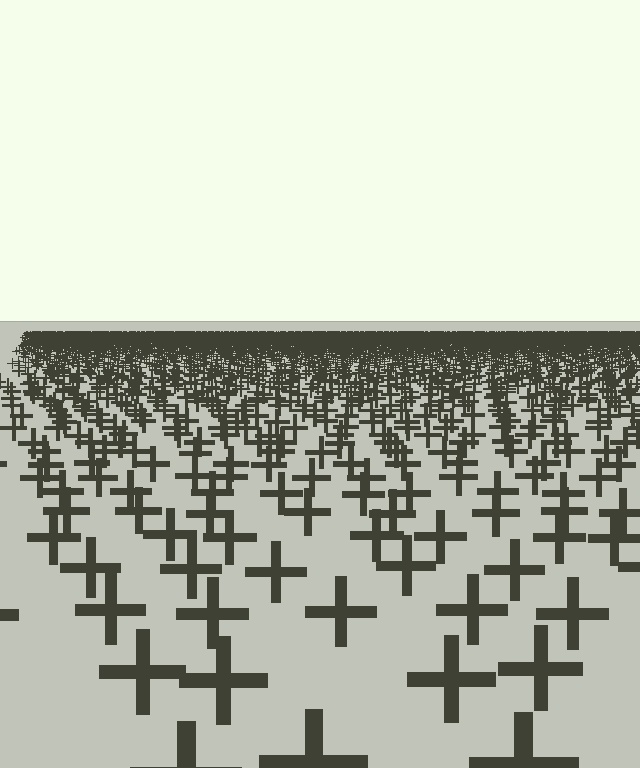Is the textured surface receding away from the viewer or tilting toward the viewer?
The surface is receding away from the viewer. Texture elements get smaller and denser toward the top.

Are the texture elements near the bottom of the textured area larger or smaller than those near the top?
Larger. Near the bottom, elements are closer to the viewer and appear at a bigger on-screen size.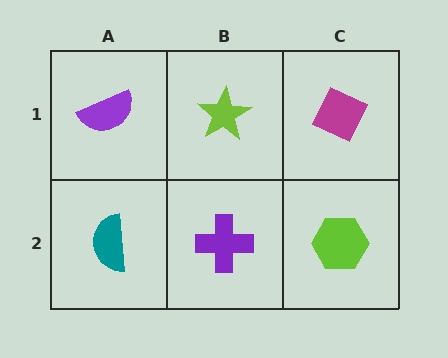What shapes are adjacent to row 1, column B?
A purple cross (row 2, column B), a purple semicircle (row 1, column A), a magenta diamond (row 1, column C).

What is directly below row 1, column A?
A teal semicircle.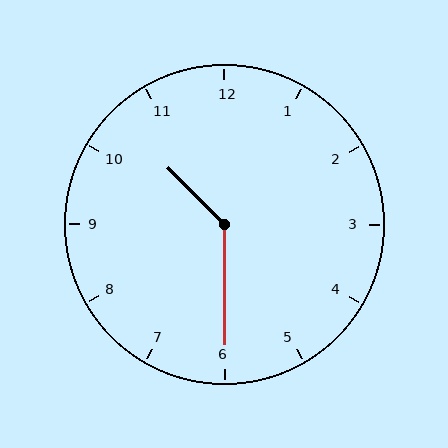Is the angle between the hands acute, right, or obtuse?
It is obtuse.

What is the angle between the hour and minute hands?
Approximately 135 degrees.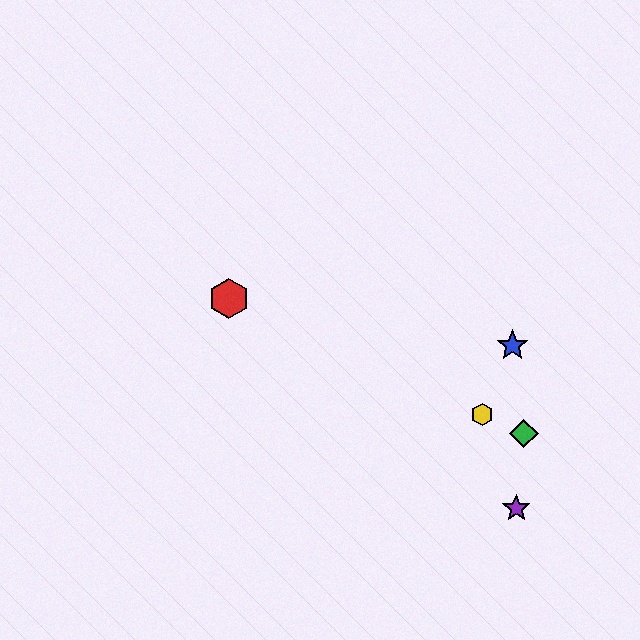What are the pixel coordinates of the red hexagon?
The red hexagon is at (229, 299).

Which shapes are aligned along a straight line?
The red hexagon, the green diamond, the yellow hexagon are aligned along a straight line.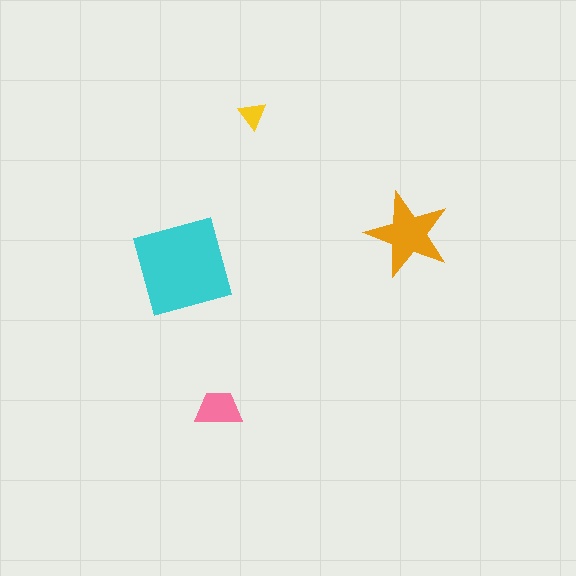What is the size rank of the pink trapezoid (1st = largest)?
3rd.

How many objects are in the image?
There are 4 objects in the image.